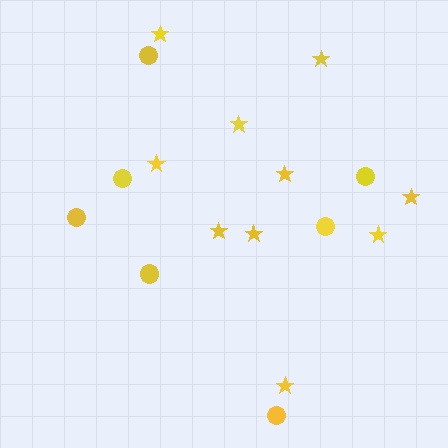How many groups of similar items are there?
There are 2 groups: one group of circles (7) and one group of stars (10).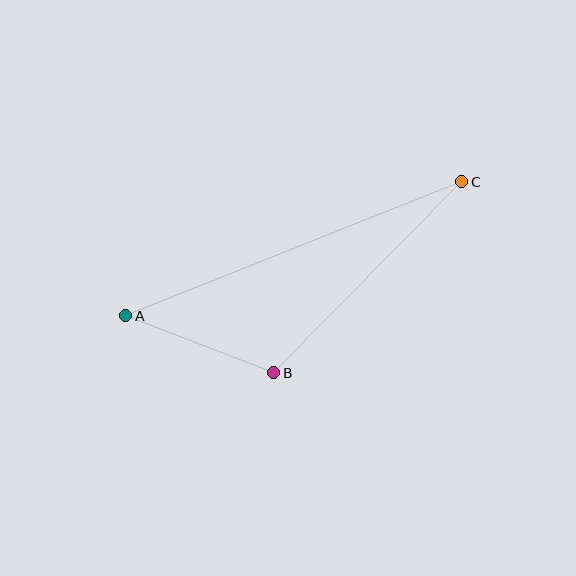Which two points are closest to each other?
Points A and B are closest to each other.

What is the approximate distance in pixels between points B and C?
The distance between B and C is approximately 268 pixels.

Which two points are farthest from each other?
Points A and C are farthest from each other.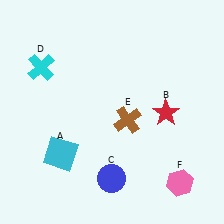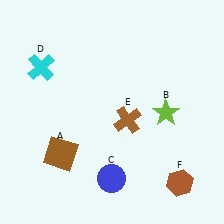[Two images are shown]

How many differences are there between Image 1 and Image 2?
There are 3 differences between the two images.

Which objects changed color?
A changed from cyan to brown. B changed from red to lime. F changed from pink to brown.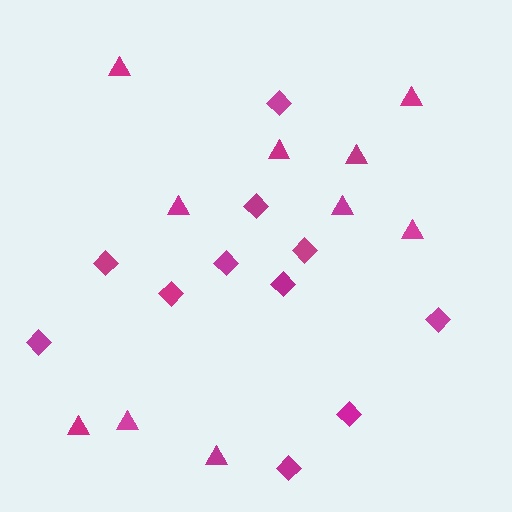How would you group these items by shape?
There are 2 groups: one group of diamonds (11) and one group of triangles (10).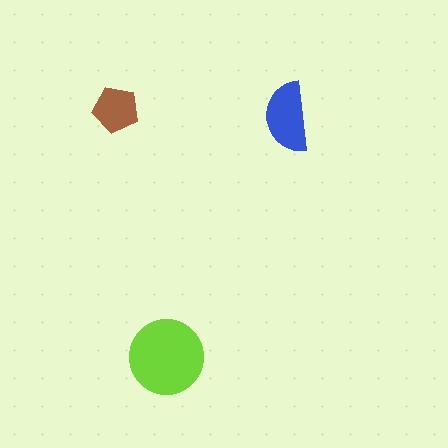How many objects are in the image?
There are 3 objects in the image.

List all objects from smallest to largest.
The brown pentagon, the blue semicircle, the lime circle.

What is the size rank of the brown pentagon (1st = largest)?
3rd.